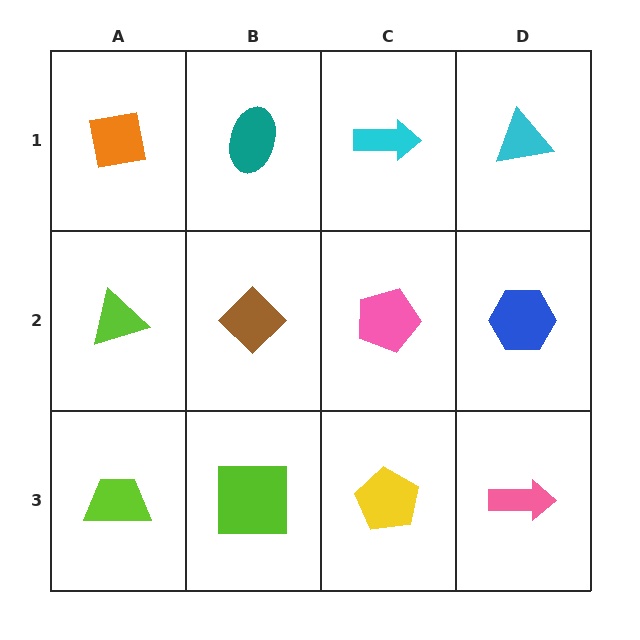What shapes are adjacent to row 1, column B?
A brown diamond (row 2, column B), an orange square (row 1, column A), a cyan arrow (row 1, column C).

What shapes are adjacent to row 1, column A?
A lime triangle (row 2, column A), a teal ellipse (row 1, column B).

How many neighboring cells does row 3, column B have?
3.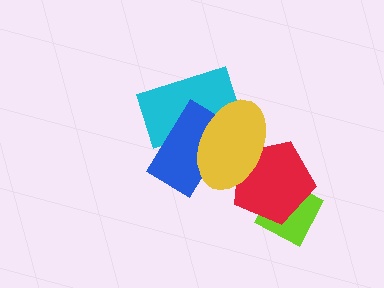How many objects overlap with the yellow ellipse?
3 objects overlap with the yellow ellipse.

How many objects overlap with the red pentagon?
2 objects overlap with the red pentagon.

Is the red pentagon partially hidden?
Yes, it is partially covered by another shape.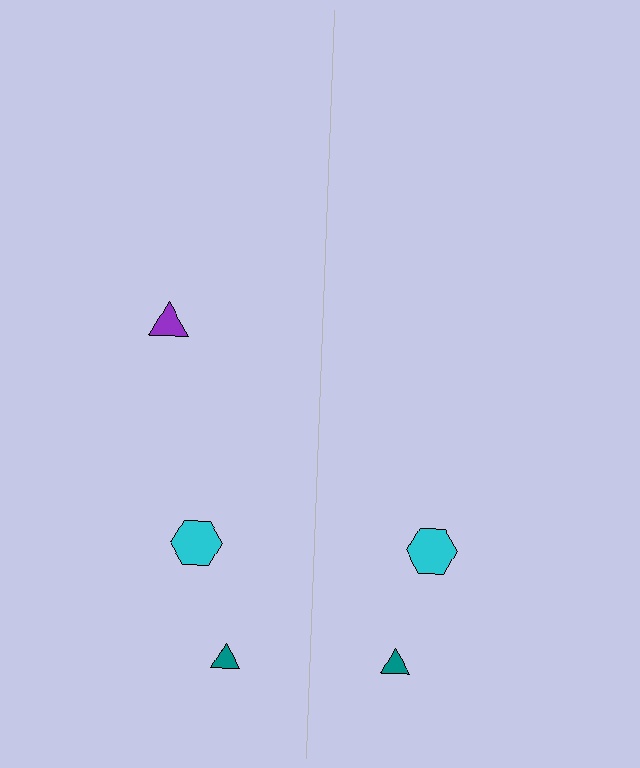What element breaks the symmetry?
A purple triangle is missing from the right side.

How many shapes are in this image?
There are 5 shapes in this image.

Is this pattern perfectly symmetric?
No, the pattern is not perfectly symmetric. A purple triangle is missing from the right side.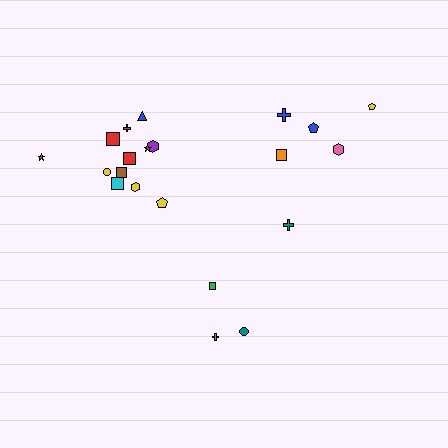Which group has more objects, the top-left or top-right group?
The top-left group.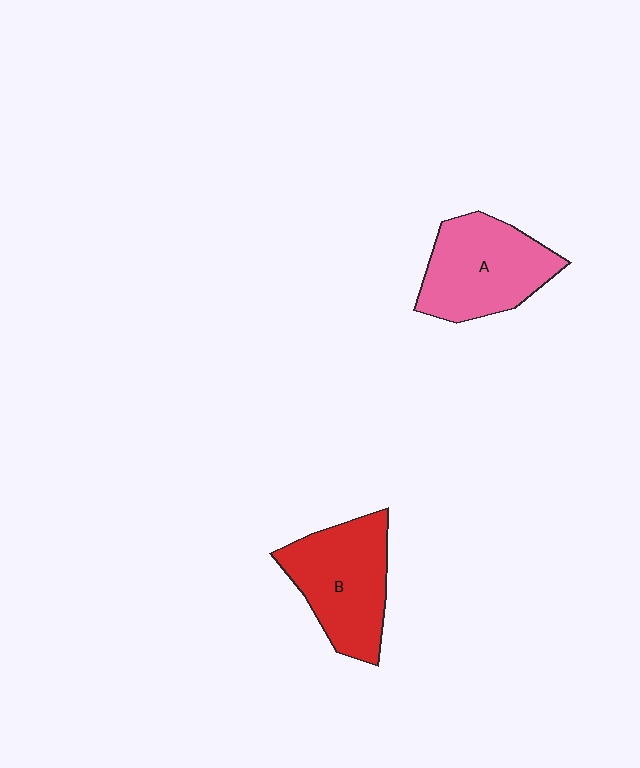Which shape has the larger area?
Shape B (red).